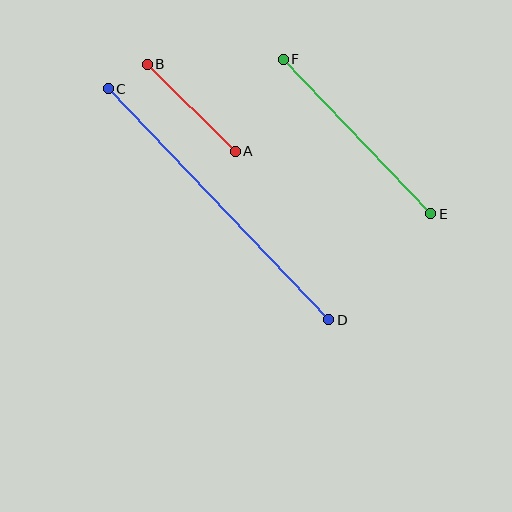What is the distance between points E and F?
The distance is approximately 214 pixels.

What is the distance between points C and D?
The distance is approximately 319 pixels.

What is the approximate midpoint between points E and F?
The midpoint is at approximately (357, 136) pixels.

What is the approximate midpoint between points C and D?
The midpoint is at approximately (218, 204) pixels.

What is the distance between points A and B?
The distance is approximately 124 pixels.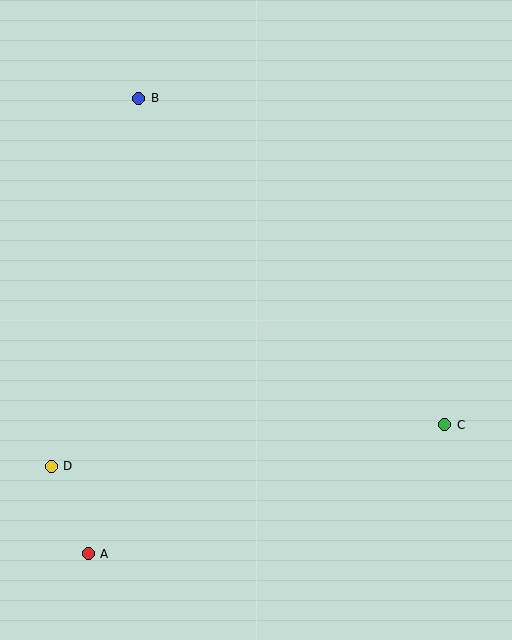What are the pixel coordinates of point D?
Point D is at (51, 466).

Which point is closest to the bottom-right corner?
Point C is closest to the bottom-right corner.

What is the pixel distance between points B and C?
The distance between B and C is 448 pixels.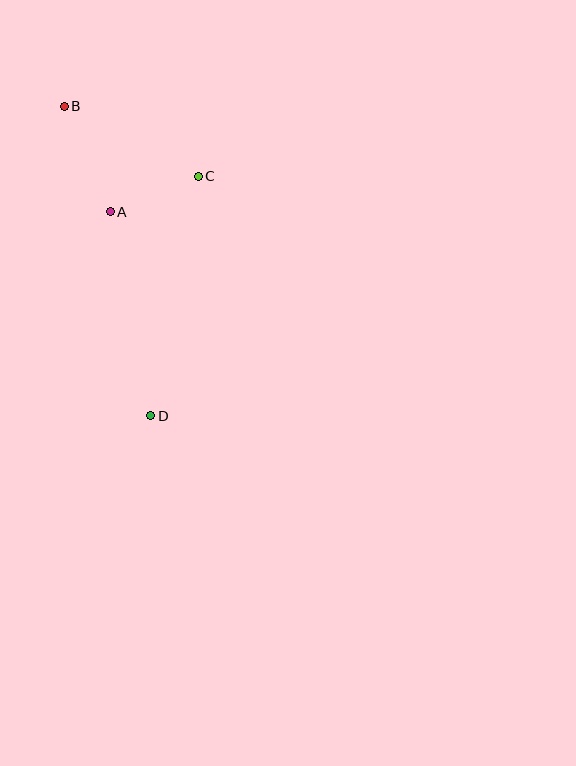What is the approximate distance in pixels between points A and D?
The distance between A and D is approximately 208 pixels.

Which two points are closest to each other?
Points A and C are closest to each other.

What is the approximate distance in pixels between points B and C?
The distance between B and C is approximately 151 pixels.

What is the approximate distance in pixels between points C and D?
The distance between C and D is approximately 244 pixels.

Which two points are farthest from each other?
Points B and D are farthest from each other.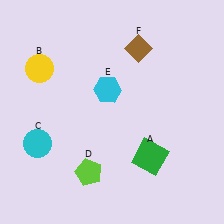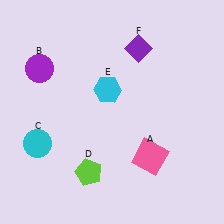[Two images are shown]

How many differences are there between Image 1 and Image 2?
There are 3 differences between the two images.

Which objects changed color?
A changed from green to pink. B changed from yellow to purple. F changed from brown to purple.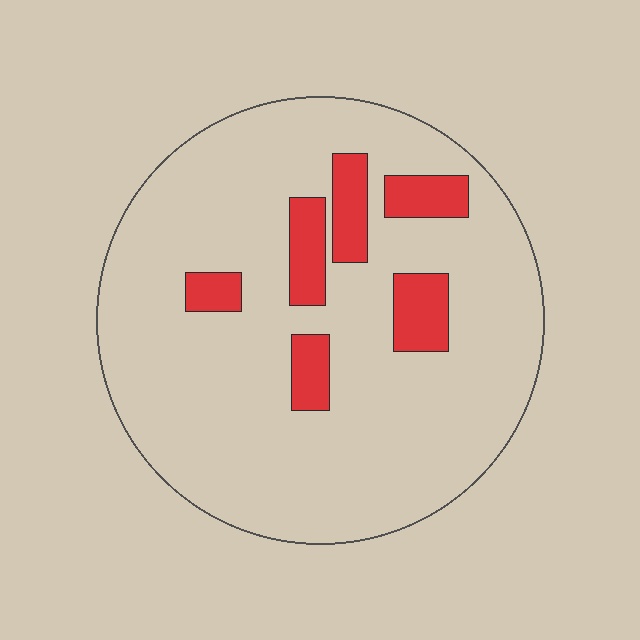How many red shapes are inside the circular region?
6.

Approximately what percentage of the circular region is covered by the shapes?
Approximately 15%.